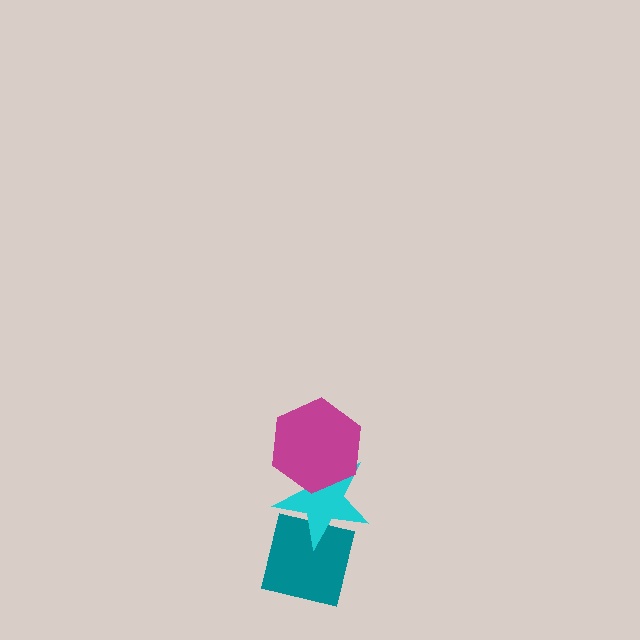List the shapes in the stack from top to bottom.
From top to bottom: the magenta hexagon, the cyan star, the teal square.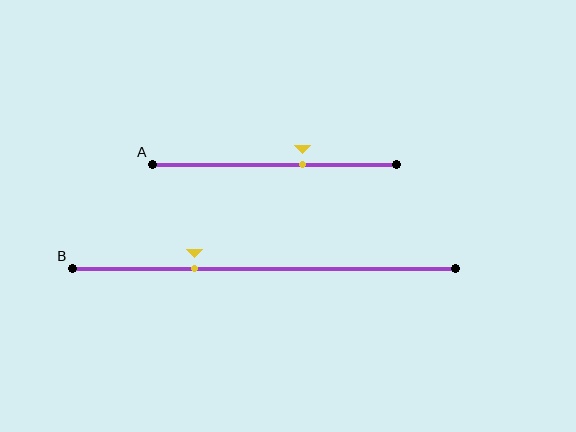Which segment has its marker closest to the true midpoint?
Segment A has its marker closest to the true midpoint.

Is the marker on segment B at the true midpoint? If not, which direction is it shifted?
No, the marker on segment B is shifted to the left by about 18% of the segment length.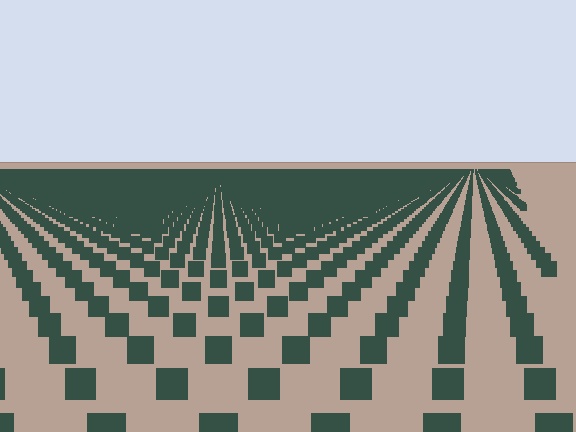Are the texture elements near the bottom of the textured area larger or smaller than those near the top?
Larger. Near the bottom, elements are closer to the viewer and appear at a bigger on-screen size.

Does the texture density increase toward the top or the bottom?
Density increases toward the top.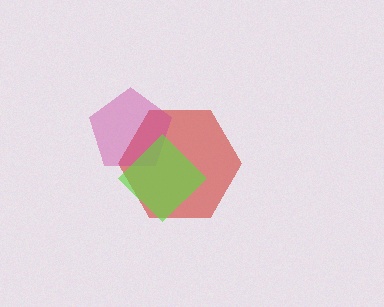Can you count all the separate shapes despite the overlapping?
Yes, there are 3 separate shapes.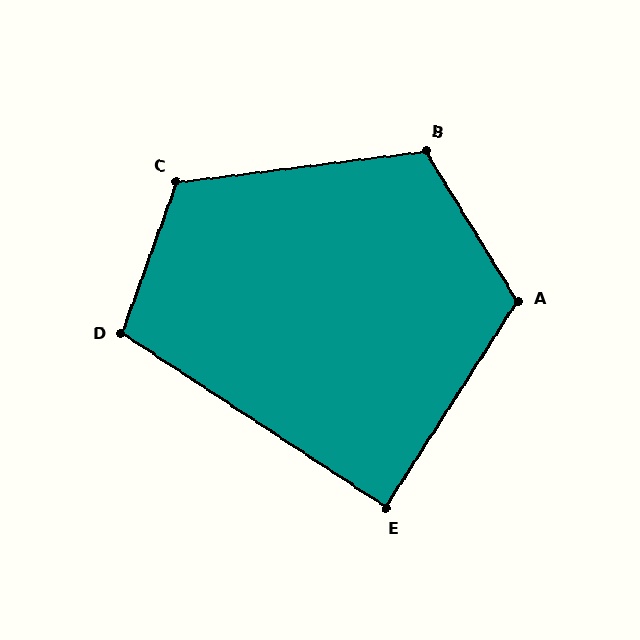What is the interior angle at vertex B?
Approximately 115 degrees (obtuse).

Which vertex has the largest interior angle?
C, at approximately 117 degrees.